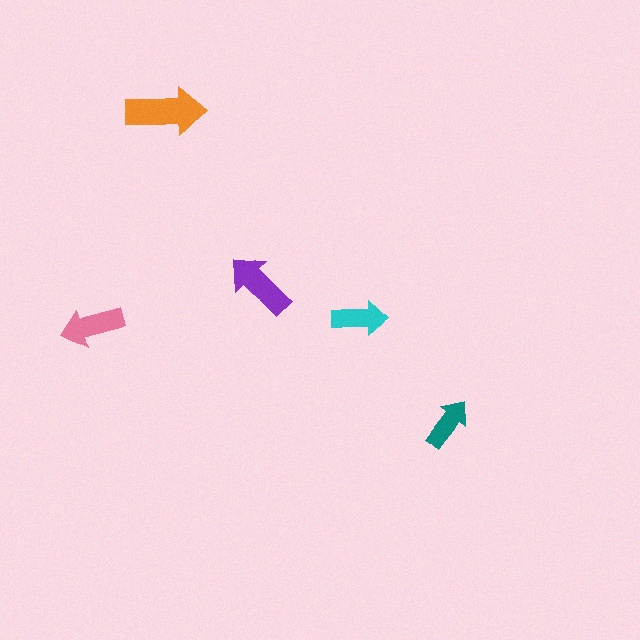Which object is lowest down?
The teal arrow is bottommost.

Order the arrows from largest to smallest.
the orange one, the purple one, the pink one, the cyan one, the teal one.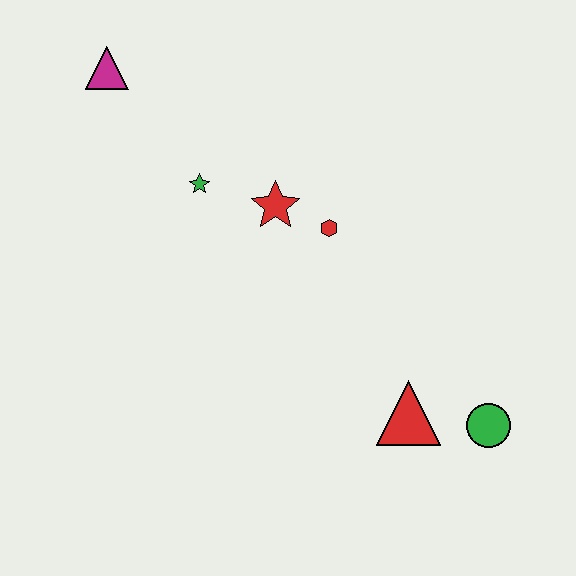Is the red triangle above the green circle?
Yes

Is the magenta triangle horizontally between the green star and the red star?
No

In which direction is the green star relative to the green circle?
The green star is to the left of the green circle.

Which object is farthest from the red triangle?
The magenta triangle is farthest from the red triangle.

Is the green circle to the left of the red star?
No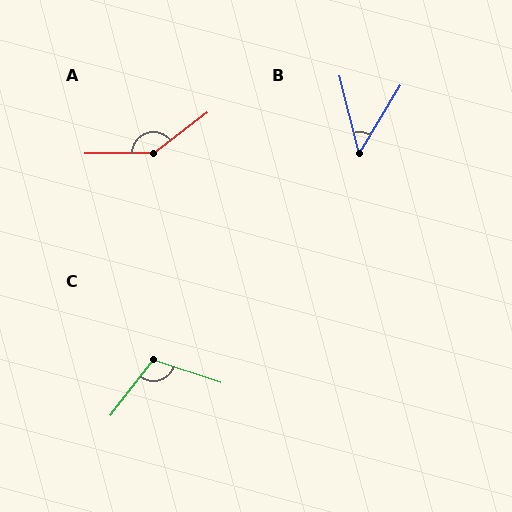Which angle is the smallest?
B, at approximately 45 degrees.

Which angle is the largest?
A, at approximately 144 degrees.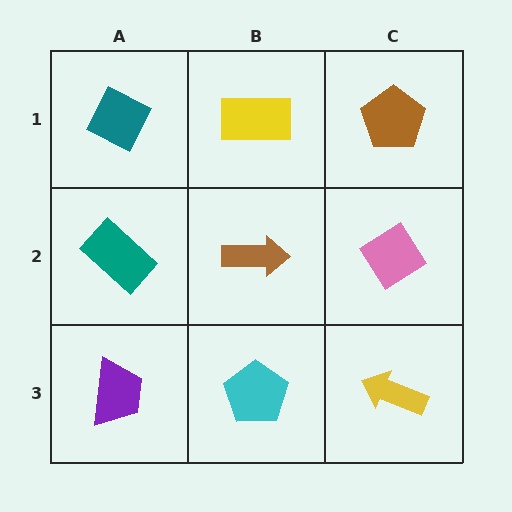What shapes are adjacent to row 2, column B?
A yellow rectangle (row 1, column B), a cyan pentagon (row 3, column B), a teal rectangle (row 2, column A), a pink diamond (row 2, column C).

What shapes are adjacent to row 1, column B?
A brown arrow (row 2, column B), a teal diamond (row 1, column A), a brown pentagon (row 1, column C).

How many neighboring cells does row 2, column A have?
3.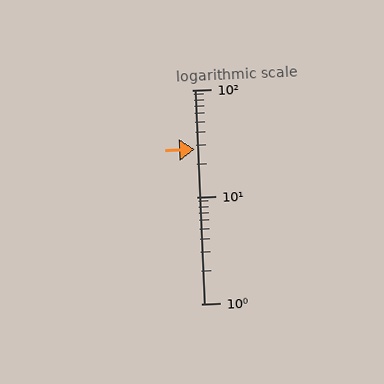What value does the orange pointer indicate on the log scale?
The pointer indicates approximately 28.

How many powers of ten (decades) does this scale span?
The scale spans 2 decades, from 1 to 100.